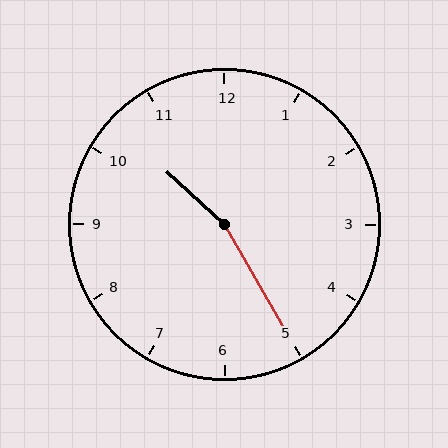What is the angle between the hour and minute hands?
Approximately 162 degrees.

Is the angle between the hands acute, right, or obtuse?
It is obtuse.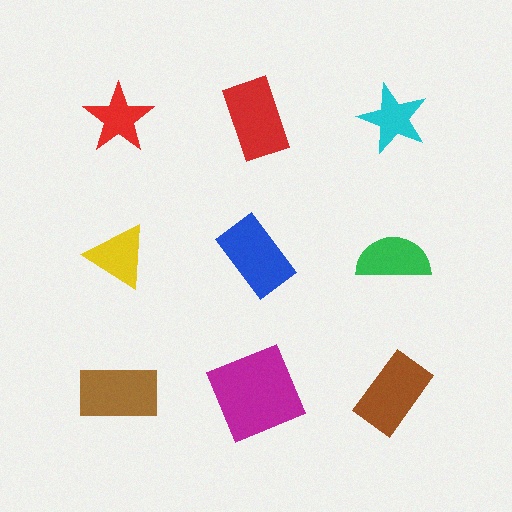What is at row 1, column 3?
A cyan star.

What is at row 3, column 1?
A brown rectangle.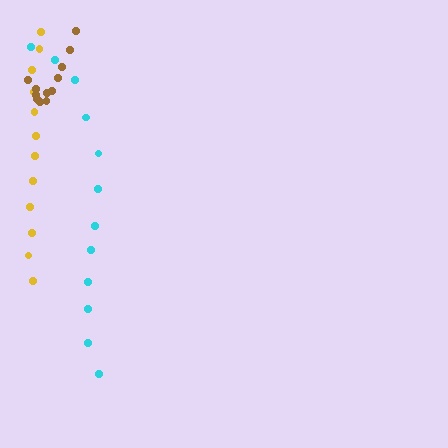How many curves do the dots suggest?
There are 3 distinct paths.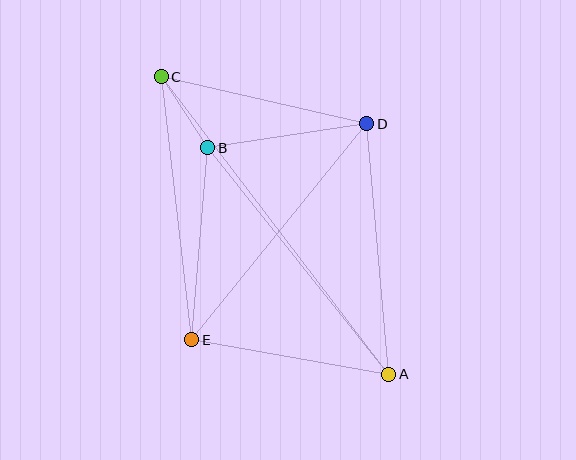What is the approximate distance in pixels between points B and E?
The distance between B and E is approximately 192 pixels.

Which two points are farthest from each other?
Points A and C are farthest from each other.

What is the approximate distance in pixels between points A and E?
The distance between A and E is approximately 200 pixels.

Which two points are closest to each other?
Points B and C are closest to each other.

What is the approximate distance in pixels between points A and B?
The distance between A and B is approximately 290 pixels.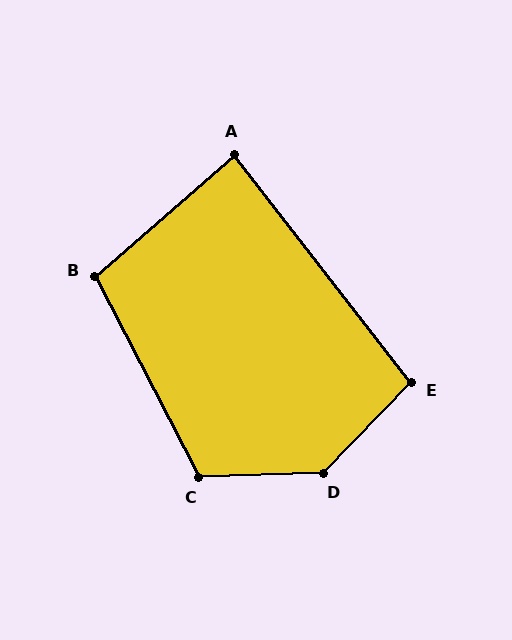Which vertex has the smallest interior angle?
A, at approximately 86 degrees.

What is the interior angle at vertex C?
Approximately 116 degrees (obtuse).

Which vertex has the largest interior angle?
D, at approximately 136 degrees.